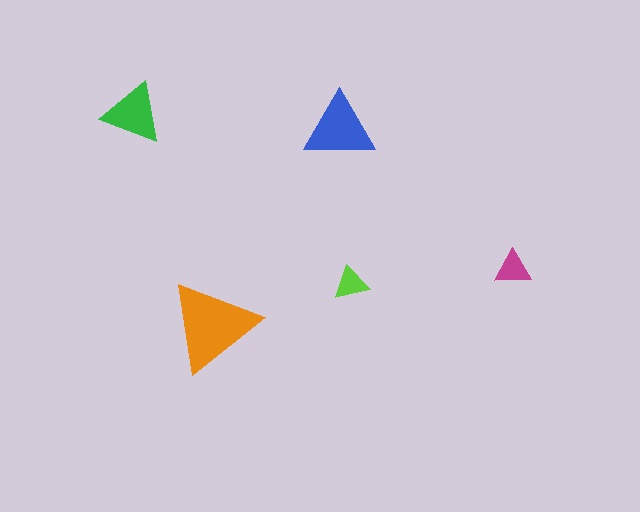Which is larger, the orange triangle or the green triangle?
The orange one.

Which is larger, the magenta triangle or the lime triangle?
The magenta one.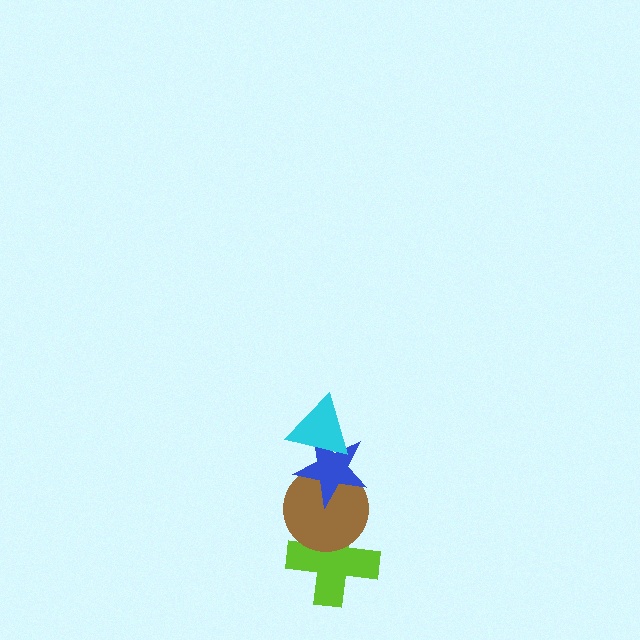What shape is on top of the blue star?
The cyan triangle is on top of the blue star.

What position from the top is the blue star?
The blue star is 2nd from the top.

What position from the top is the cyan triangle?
The cyan triangle is 1st from the top.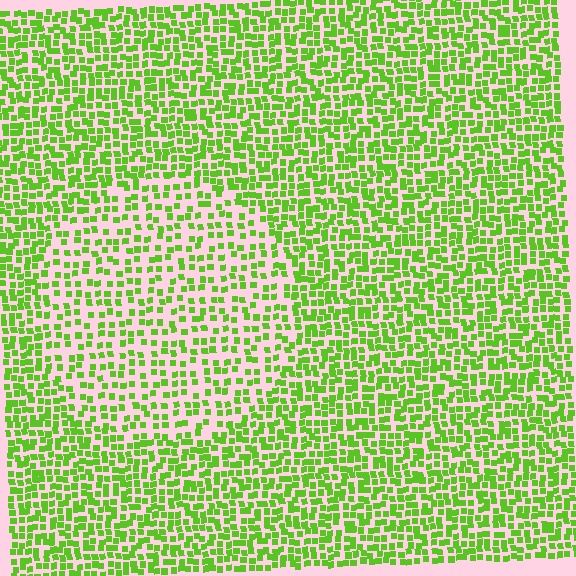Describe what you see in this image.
The image contains small lime elements arranged at two different densities. A circle-shaped region is visible where the elements are less densely packed than the surrounding area.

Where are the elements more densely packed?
The elements are more densely packed outside the circle boundary.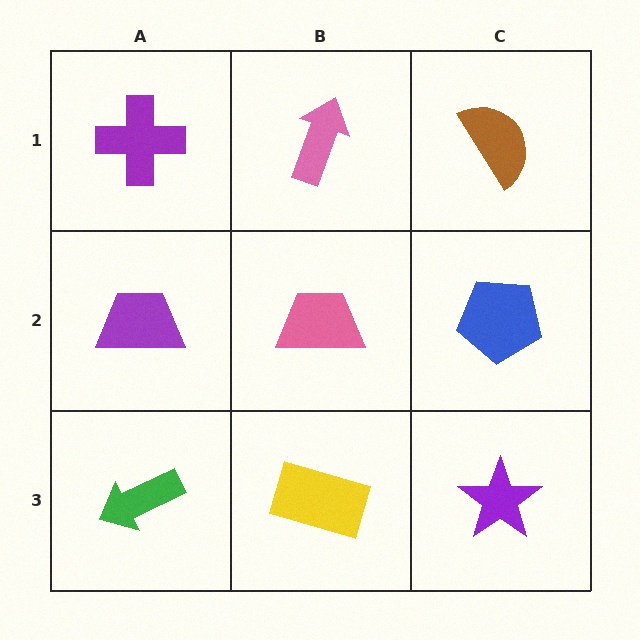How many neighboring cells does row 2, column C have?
3.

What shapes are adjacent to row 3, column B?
A pink trapezoid (row 2, column B), a green arrow (row 3, column A), a purple star (row 3, column C).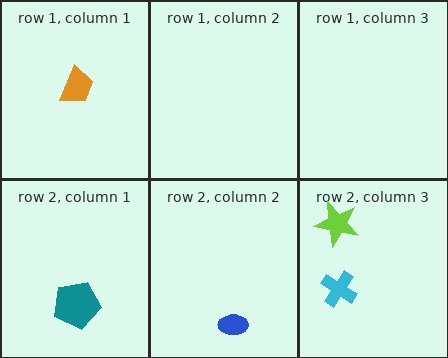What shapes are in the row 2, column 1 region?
The teal pentagon.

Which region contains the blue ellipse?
The row 2, column 2 region.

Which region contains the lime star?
The row 2, column 3 region.